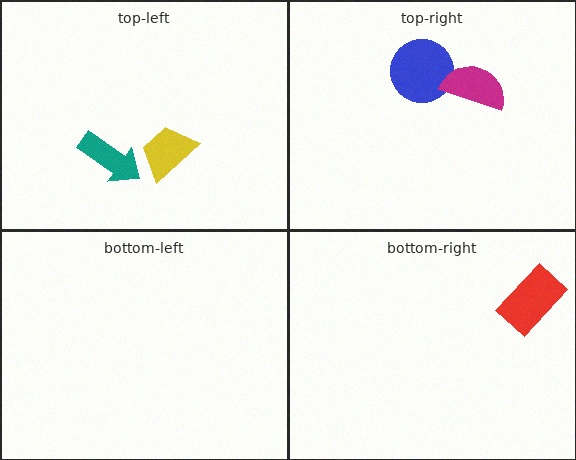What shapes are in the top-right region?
The blue circle, the magenta semicircle.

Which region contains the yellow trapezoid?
The top-left region.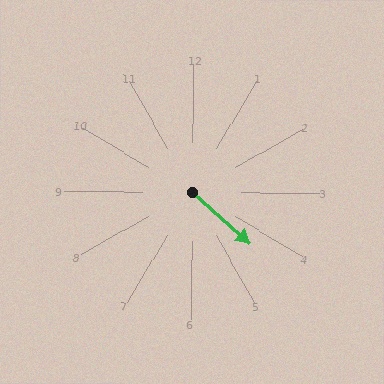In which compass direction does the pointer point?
Southeast.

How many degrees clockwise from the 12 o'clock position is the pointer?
Approximately 132 degrees.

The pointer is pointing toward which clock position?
Roughly 4 o'clock.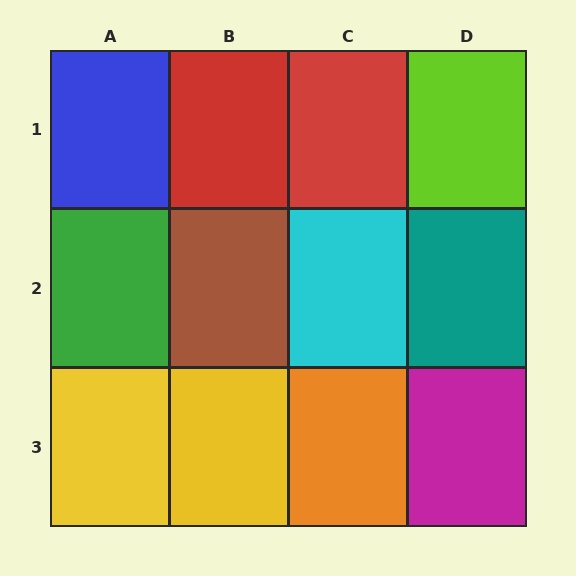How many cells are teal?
1 cell is teal.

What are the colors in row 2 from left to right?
Green, brown, cyan, teal.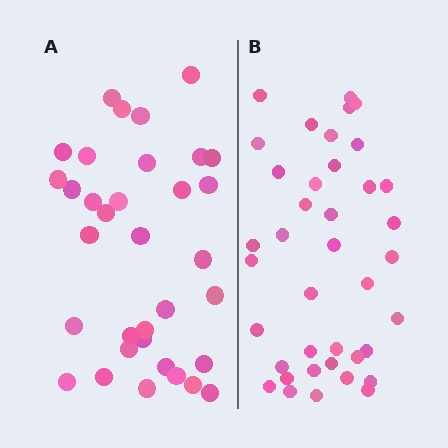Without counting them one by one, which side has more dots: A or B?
Region B (the right region) has more dots.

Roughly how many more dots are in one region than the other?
Region B has about 5 more dots than region A.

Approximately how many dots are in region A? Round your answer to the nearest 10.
About 30 dots. (The exact count is 34, which rounds to 30.)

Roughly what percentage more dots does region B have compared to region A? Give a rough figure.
About 15% more.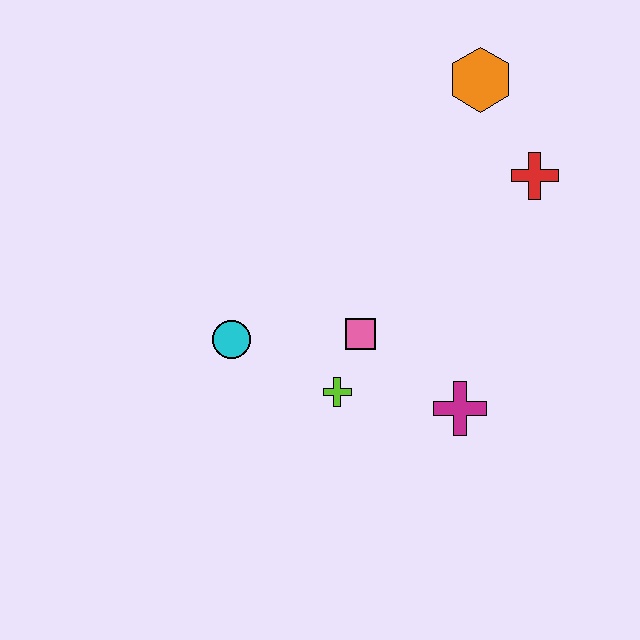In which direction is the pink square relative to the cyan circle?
The pink square is to the right of the cyan circle.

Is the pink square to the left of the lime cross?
No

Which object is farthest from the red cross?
The cyan circle is farthest from the red cross.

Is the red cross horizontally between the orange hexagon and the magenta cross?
No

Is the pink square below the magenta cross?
No